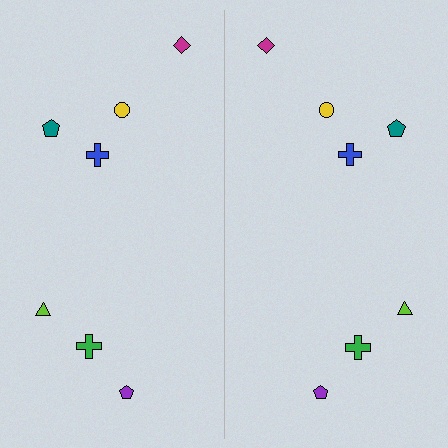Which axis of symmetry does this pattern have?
The pattern has a vertical axis of symmetry running through the center of the image.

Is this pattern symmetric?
Yes, this pattern has bilateral (reflection) symmetry.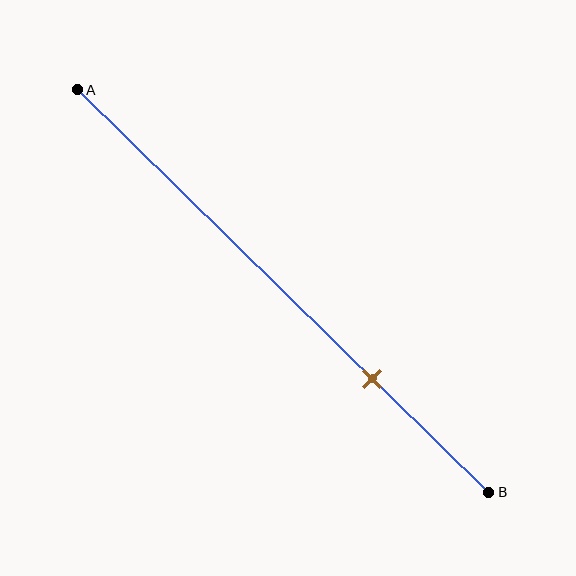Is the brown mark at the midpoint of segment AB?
No, the mark is at about 70% from A, not at the 50% midpoint.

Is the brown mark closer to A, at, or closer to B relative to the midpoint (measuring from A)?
The brown mark is closer to point B than the midpoint of segment AB.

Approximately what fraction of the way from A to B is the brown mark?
The brown mark is approximately 70% of the way from A to B.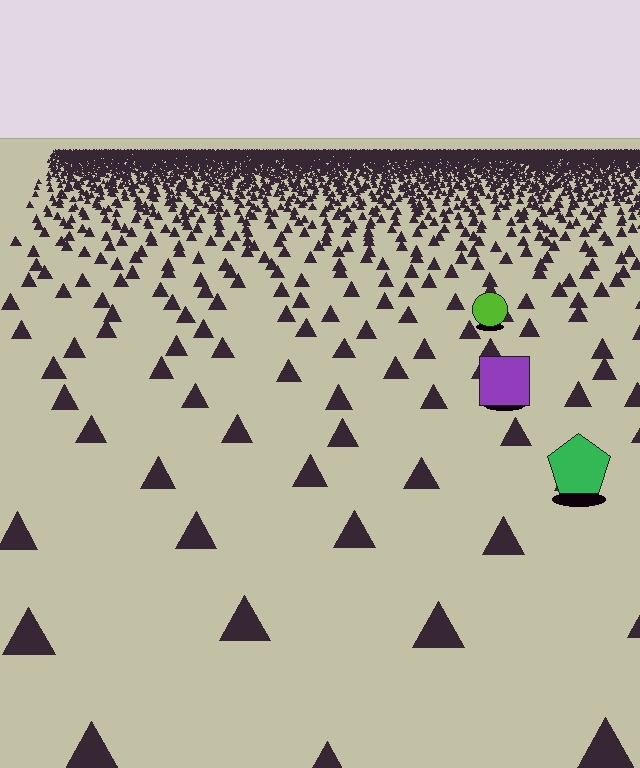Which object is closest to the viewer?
The green pentagon is closest. The texture marks near it are larger and more spread out.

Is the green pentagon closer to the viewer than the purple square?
Yes. The green pentagon is closer — you can tell from the texture gradient: the ground texture is coarser near it.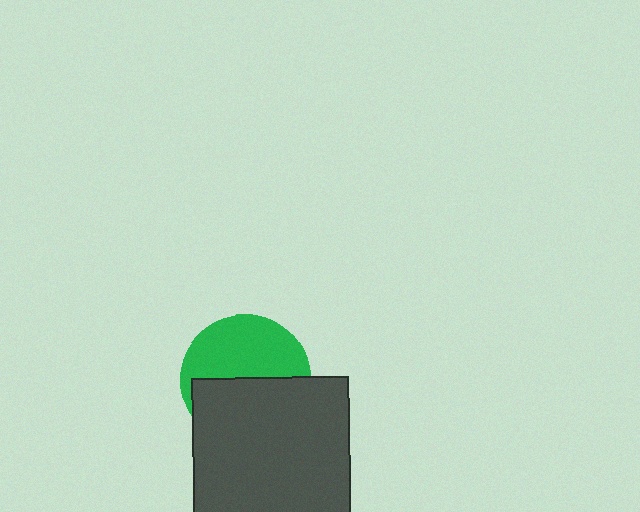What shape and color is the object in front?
The object in front is a dark gray square.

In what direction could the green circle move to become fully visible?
The green circle could move up. That would shift it out from behind the dark gray square entirely.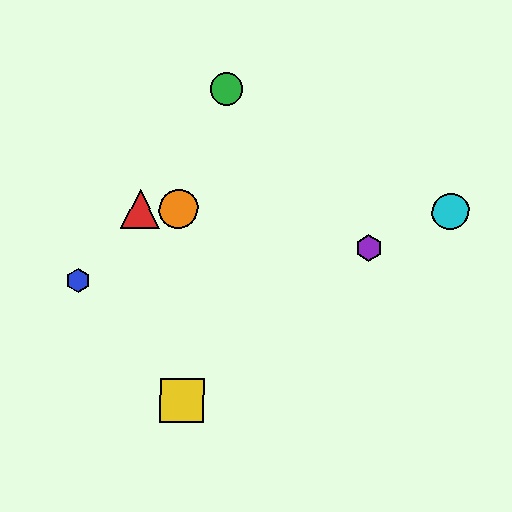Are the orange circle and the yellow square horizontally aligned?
No, the orange circle is at y≈209 and the yellow square is at y≈400.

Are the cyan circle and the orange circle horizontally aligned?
Yes, both are at y≈212.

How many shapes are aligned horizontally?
3 shapes (the red triangle, the orange circle, the cyan circle) are aligned horizontally.